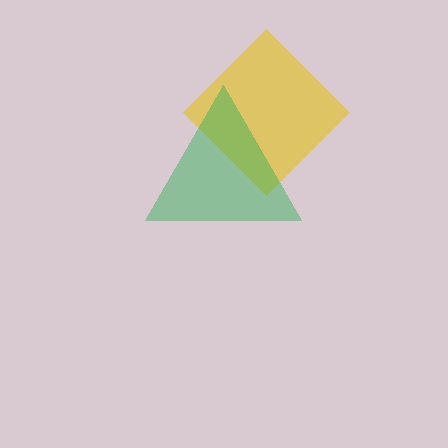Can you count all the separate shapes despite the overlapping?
Yes, there are 2 separate shapes.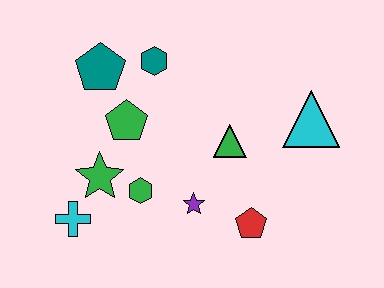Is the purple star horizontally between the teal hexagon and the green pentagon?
No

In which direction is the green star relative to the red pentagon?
The green star is to the left of the red pentagon.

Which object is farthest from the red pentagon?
The teal pentagon is farthest from the red pentagon.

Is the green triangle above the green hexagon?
Yes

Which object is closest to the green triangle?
The purple star is closest to the green triangle.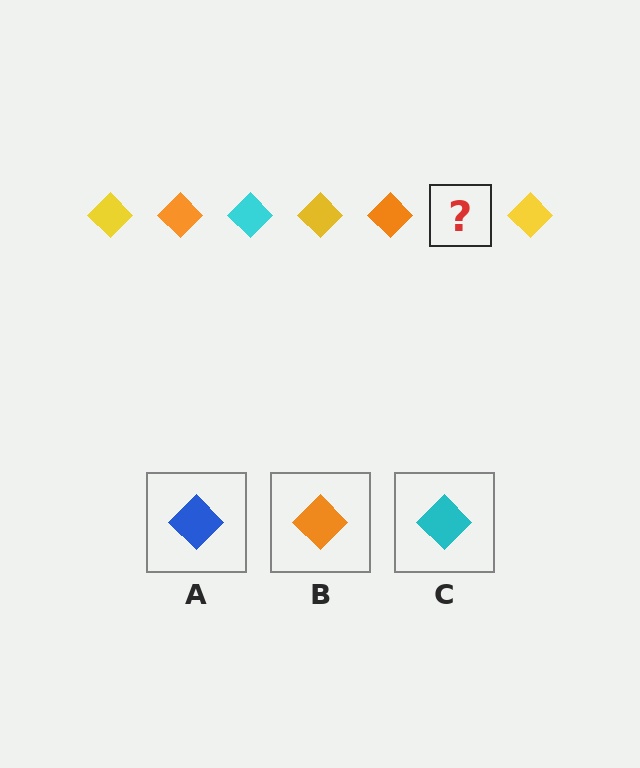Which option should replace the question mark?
Option C.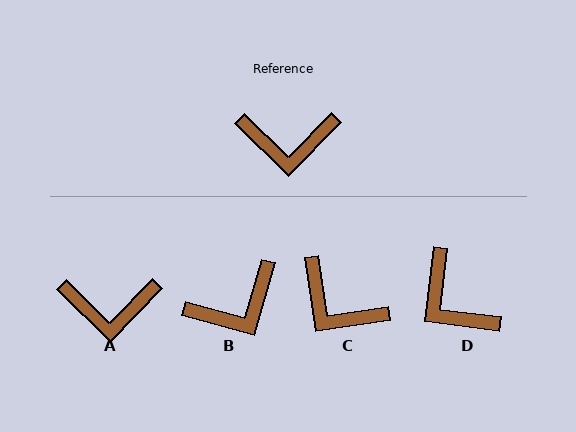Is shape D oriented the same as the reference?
No, it is off by about 53 degrees.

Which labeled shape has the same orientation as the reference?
A.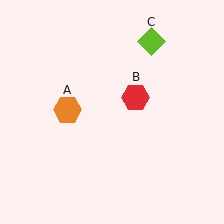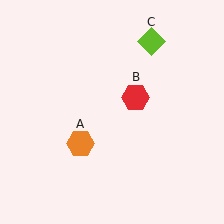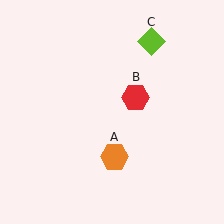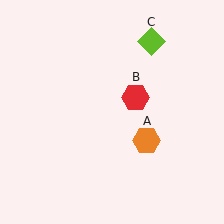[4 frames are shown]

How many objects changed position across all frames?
1 object changed position: orange hexagon (object A).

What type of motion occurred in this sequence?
The orange hexagon (object A) rotated counterclockwise around the center of the scene.